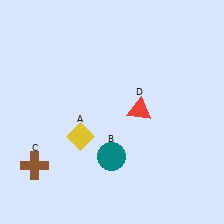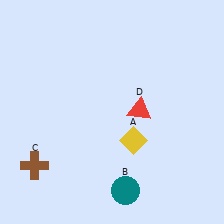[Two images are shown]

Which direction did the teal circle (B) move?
The teal circle (B) moved down.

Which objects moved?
The objects that moved are: the yellow diamond (A), the teal circle (B).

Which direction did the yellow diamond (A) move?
The yellow diamond (A) moved right.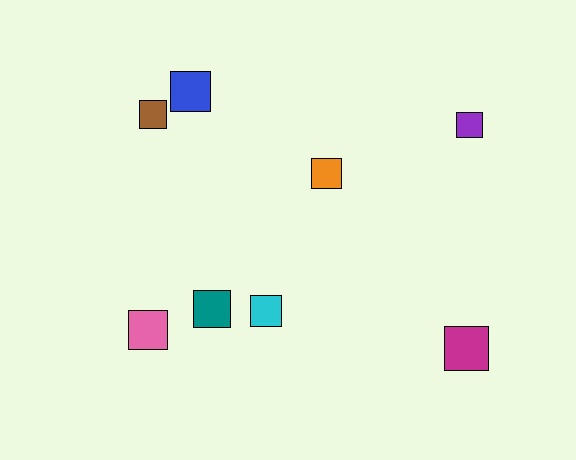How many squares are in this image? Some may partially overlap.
There are 8 squares.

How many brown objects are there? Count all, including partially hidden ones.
There is 1 brown object.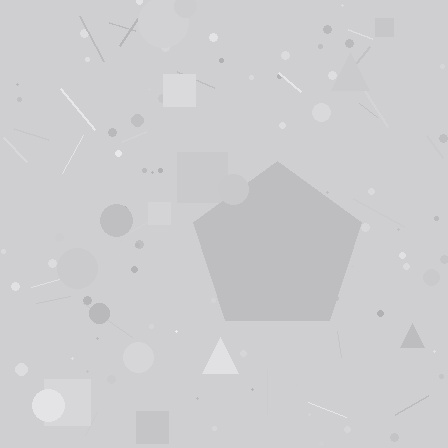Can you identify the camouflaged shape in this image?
The camouflaged shape is a pentagon.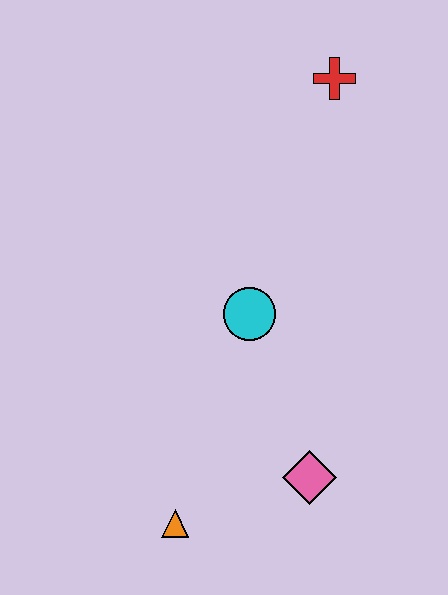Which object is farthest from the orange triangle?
The red cross is farthest from the orange triangle.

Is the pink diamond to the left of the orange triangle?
No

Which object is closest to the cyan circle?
The pink diamond is closest to the cyan circle.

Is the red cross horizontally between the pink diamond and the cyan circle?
No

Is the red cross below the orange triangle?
No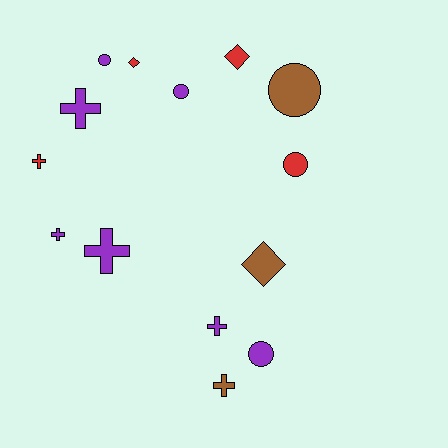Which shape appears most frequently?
Cross, with 6 objects.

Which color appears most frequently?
Purple, with 7 objects.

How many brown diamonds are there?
There is 1 brown diamond.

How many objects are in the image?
There are 14 objects.